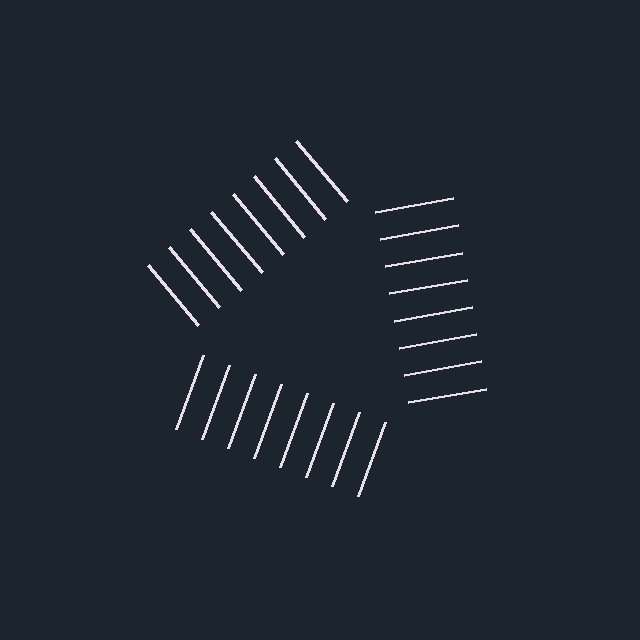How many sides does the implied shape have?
3 sides — the line-ends trace a triangle.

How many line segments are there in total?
24 — 8 along each of the 3 edges.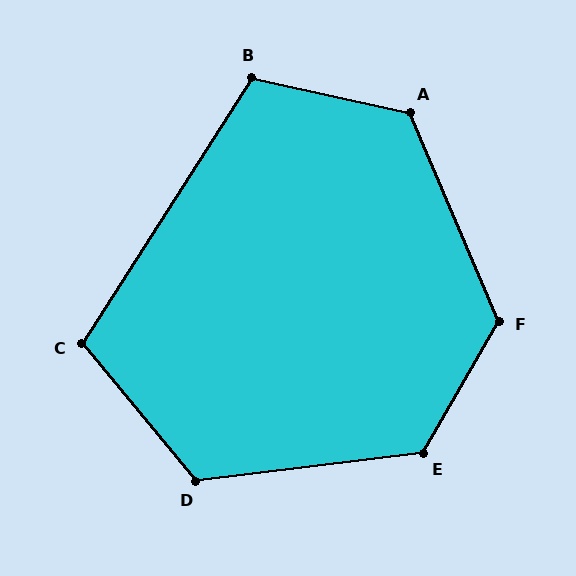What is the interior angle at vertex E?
Approximately 127 degrees (obtuse).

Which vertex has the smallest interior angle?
C, at approximately 108 degrees.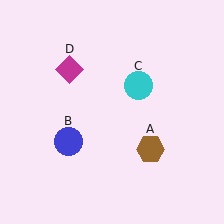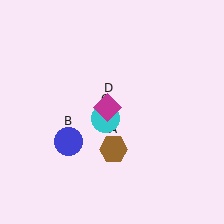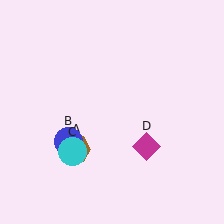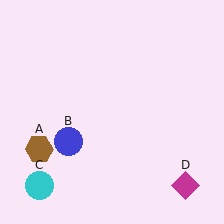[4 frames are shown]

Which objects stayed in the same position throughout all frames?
Blue circle (object B) remained stationary.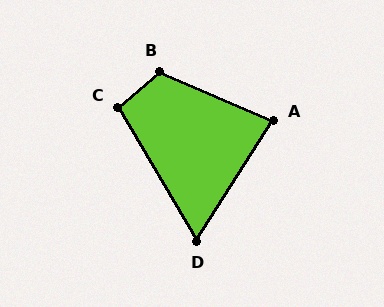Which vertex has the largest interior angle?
B, at approximately 117 degrees.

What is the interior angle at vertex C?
Approximately 100 degrees (obtuse).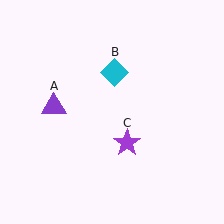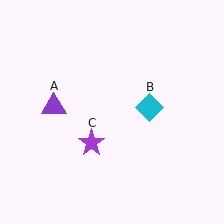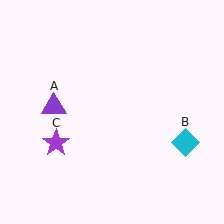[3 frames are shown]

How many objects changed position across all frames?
2 objects changed position: cyan diamond (object B), purple star (object C).